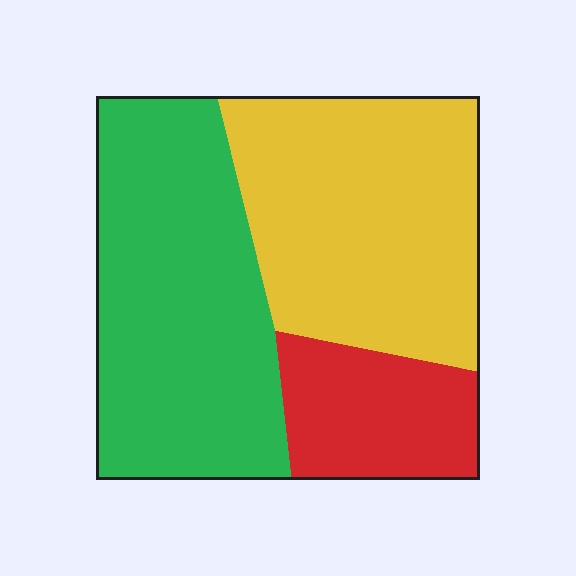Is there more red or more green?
Green.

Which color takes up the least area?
Red, at roughly 15%.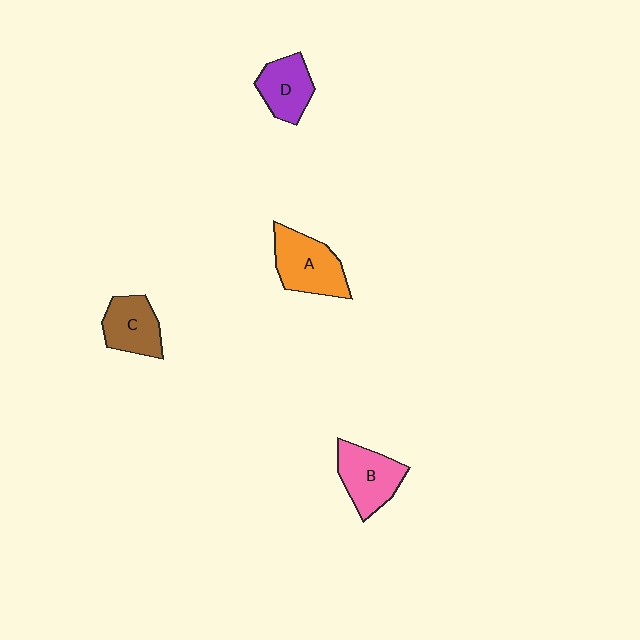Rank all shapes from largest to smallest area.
From largest to smallest: A (orange), B (pink), C (brown), D (purple).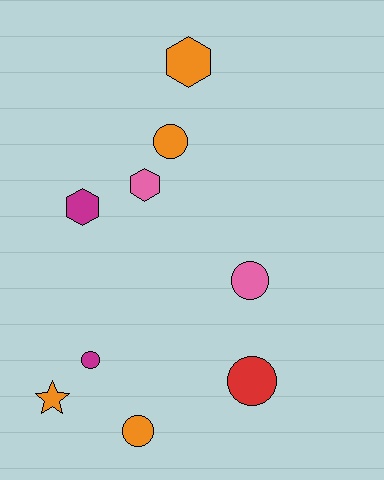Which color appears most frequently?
Orange, with 4 objects.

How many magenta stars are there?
There are no magenta stars.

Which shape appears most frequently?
Circle, with 5 objects.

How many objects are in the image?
There are 9 objects.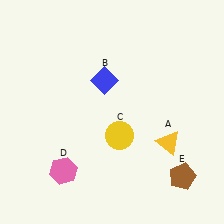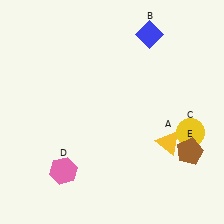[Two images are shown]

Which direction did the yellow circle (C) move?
The yellow circle (C) moved right.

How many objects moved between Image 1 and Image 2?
3 objects moved between the two images.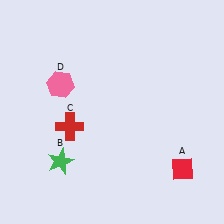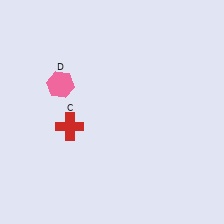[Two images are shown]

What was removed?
The green star (B), the red diamond (A) were removed in Image 2.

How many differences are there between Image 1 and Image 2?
There are 2 differences between the two images.